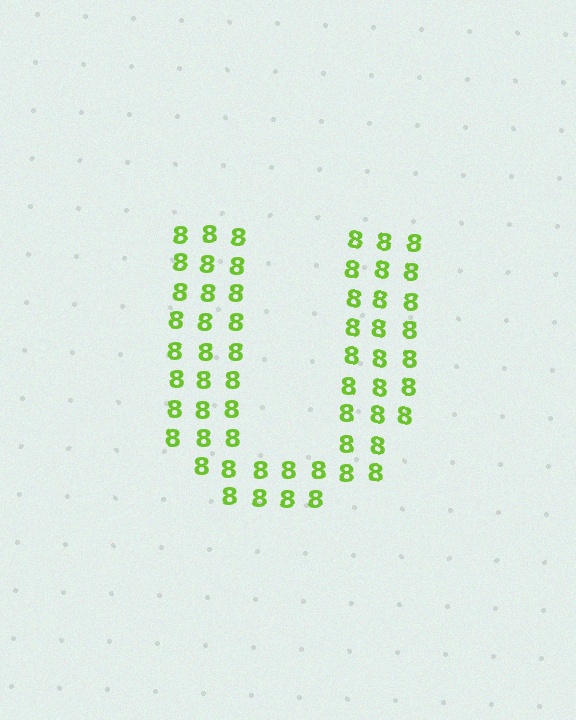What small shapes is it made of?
It is made of small digit 8's.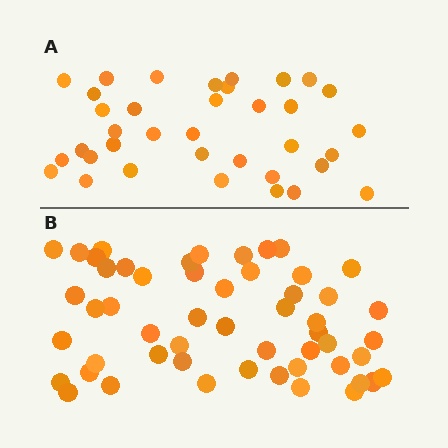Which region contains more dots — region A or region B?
Region B (the bottom region) has more dots.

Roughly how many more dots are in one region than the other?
Region B has approximately 15 more dots than region A.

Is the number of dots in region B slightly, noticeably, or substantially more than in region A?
Region B has substantially more. The ratio is roughly 1.5 to 1.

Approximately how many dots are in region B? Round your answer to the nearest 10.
About 50 dots. (The exact count is 53, which rounds to 50.)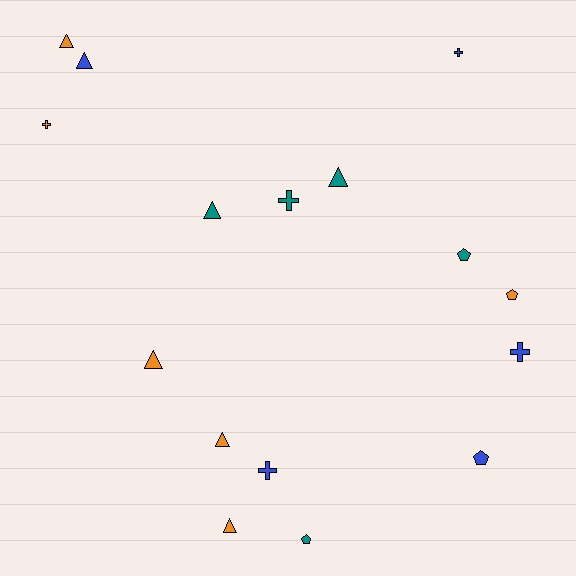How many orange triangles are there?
There are 4 orange triangles.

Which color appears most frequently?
Orange, with 6 objects.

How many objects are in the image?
There are 16 objects.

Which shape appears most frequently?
Triangle, with 7 objects.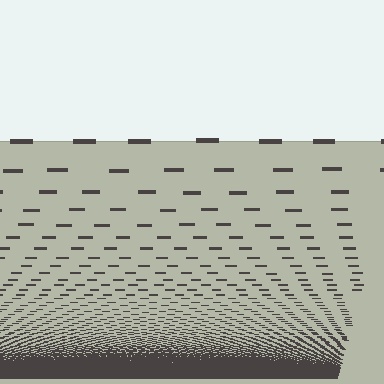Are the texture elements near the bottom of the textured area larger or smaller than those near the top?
Smaller. The gradient is inverted — elements near the bottom are smaller and denser.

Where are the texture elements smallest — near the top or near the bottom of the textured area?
Near the bottom.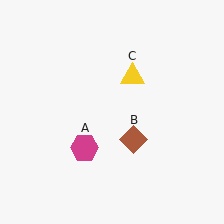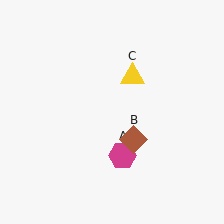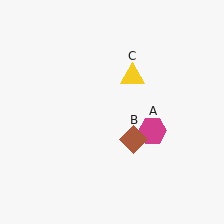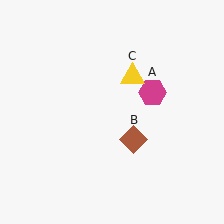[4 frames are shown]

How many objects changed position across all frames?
1 object changed position: magenta hexagon (object A).